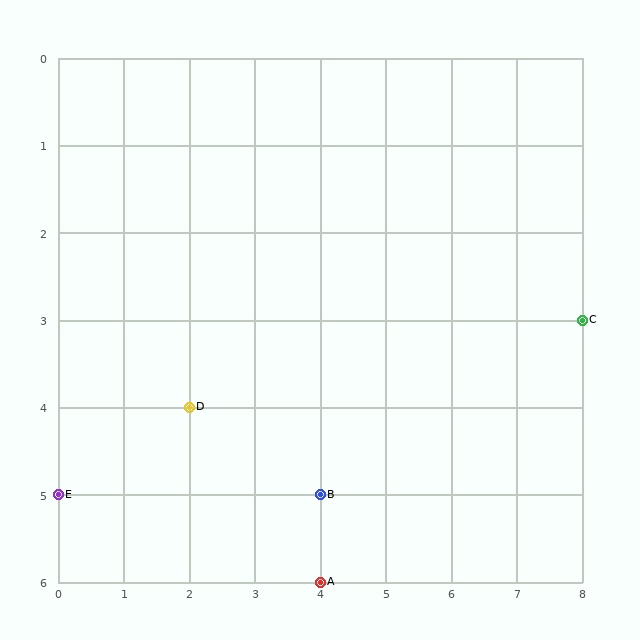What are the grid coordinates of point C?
Point C is at grid coordinates (8, 3).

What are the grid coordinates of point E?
Point E is at grid coordinates (0, 5).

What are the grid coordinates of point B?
Point B is at grid coordinates (4, 5).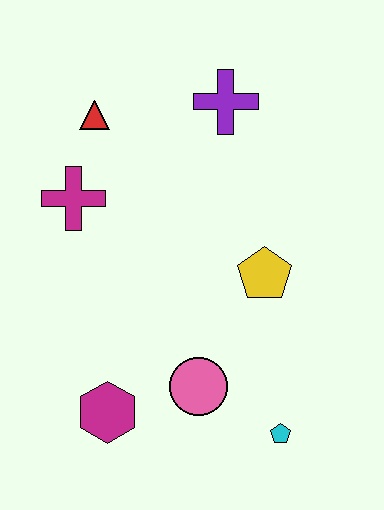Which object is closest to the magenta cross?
The red triangle is closest to the magenta cross.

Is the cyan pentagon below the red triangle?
Yes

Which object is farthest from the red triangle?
The cyan pentagon is farthest from the red triangle.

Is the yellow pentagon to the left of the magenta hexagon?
No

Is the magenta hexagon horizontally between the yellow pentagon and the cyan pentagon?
No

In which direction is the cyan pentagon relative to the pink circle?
The cyan pentagon is to the right of the pink circle.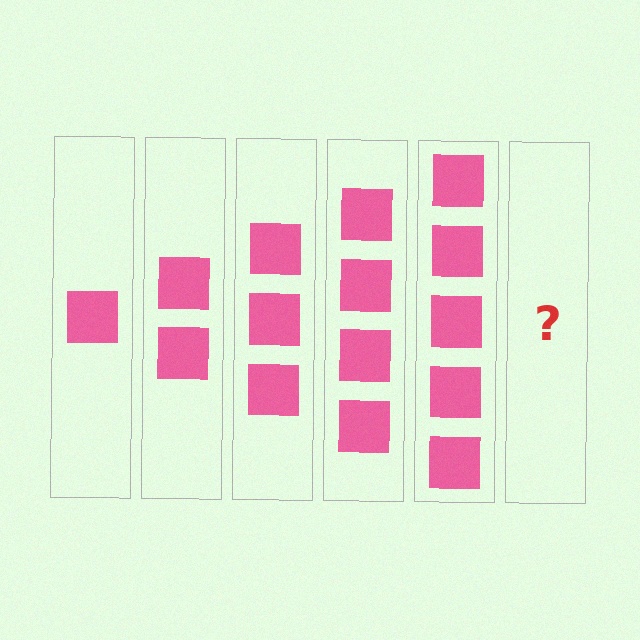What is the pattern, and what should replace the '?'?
The pattern is that each step adds one more square. The '?' should be 6 squares.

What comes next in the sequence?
The next element should be 6 squares.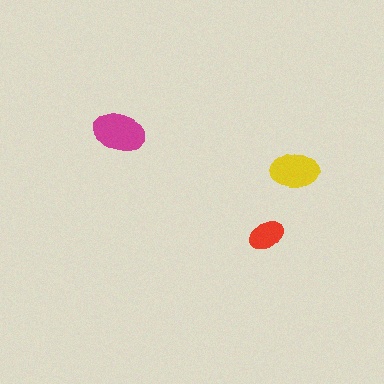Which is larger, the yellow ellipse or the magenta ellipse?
The magenta one.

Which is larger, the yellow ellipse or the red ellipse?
The yellow one.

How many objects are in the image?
There are 3 objects in the image.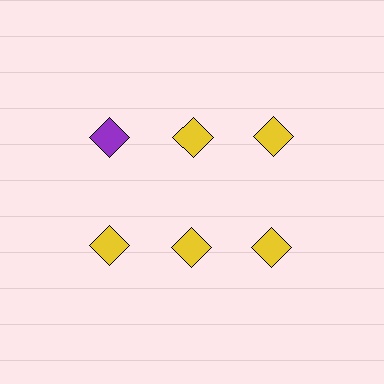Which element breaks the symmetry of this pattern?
The purple diamond in the top row, leftmost column breaks the symmetry. All other shapes are yellow diamonds.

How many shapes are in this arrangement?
There are 6 shapes arranged in a grid pattern.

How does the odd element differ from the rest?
It has a different color: purple instead of yellow.